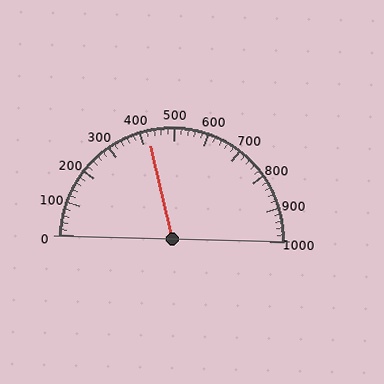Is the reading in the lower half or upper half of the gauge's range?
The reading is in the lower half of the range (0 to 1000).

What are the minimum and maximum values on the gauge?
The gauge ranges from 0 to 1000.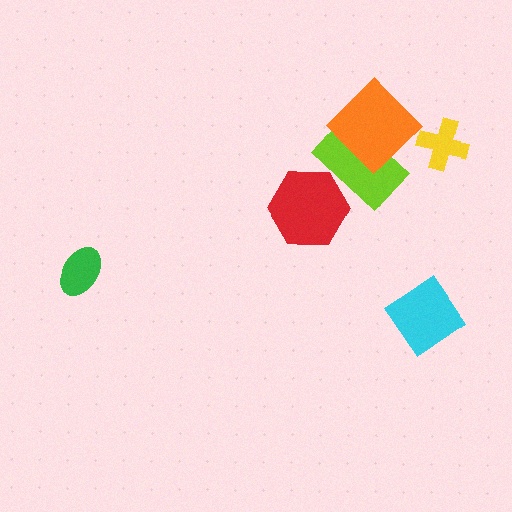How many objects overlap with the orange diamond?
1 object overlaps with the orange diamond.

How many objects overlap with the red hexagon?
1 object overlaps with the red hexagon.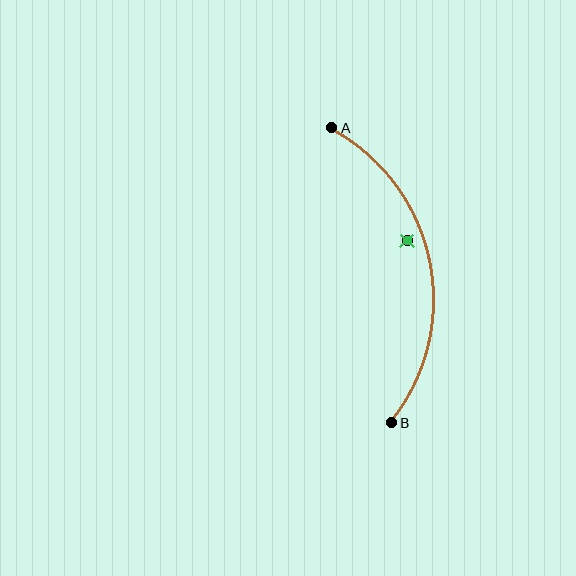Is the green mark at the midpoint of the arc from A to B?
No — the green mark does not lie on the arc at all. It sits slightly inside the curve.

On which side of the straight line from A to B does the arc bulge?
The arc bulges to the right of the straight line connecting A and B.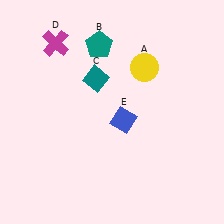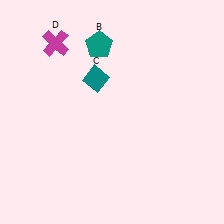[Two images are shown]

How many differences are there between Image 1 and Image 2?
There are 2 differences between the two images.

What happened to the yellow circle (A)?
The yellow circle (A) was removed in Image 2. It was in the top-right area of Image 1.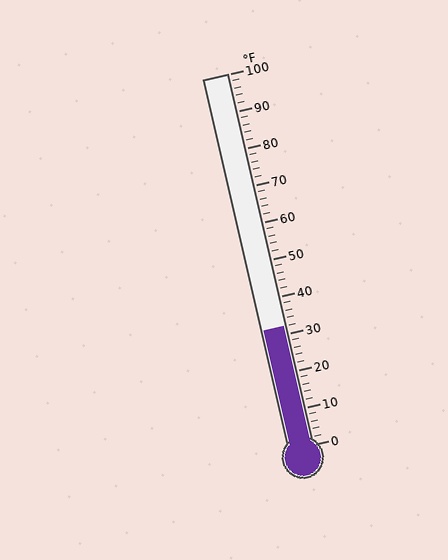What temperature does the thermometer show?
The thermometer shows approximately 32°F.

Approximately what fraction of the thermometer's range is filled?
The thermometer is filled to approximately 30% of its range.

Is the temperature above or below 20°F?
The temperature is above 20°F.